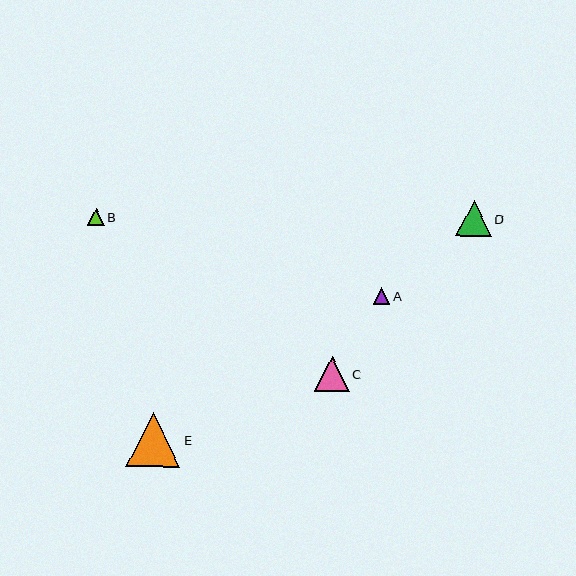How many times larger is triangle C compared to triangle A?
Triangle C is approximately 2.1 times the size of triangle A.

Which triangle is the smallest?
Triangle A is the smallest with a size of approximately 17 pixels.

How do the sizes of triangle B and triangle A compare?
Triangle B and triangle A are approximately the same size.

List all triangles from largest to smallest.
From largest to smallest: E, D, C, B, A.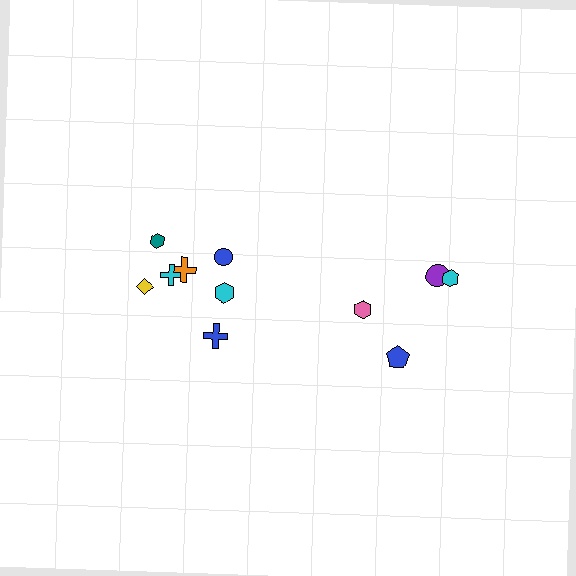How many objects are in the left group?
There are 7 objects.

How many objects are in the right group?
There are 4 objects.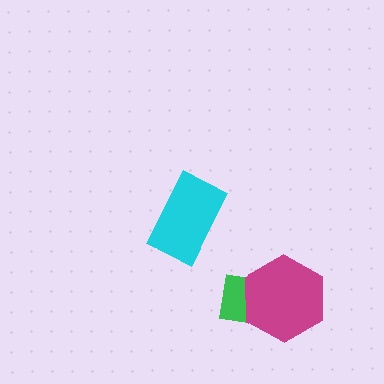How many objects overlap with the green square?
1 object overlaps with the green square.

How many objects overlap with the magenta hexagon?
1 object overlaps with the magenta hexagon.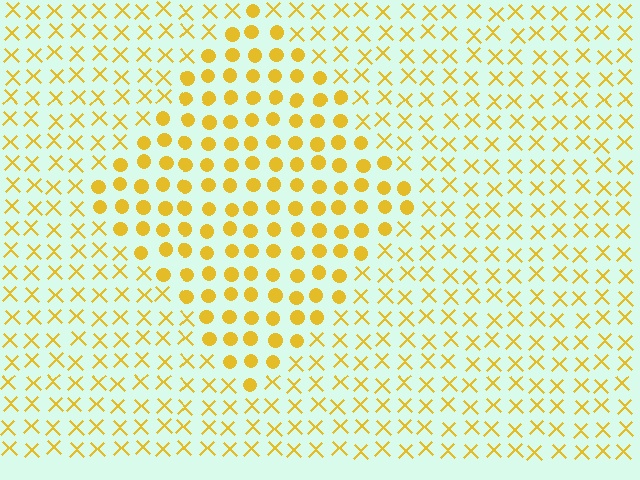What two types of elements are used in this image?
The image uses circles inside the diamond region and X marks outside it.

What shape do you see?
I see a diamond.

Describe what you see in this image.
The image is filled with small yellow elements arranged in a uniform grid. A diamond-shaped region contains circles, while the surrounding area contains X marks. The boundary is defined purely by the change in element shape.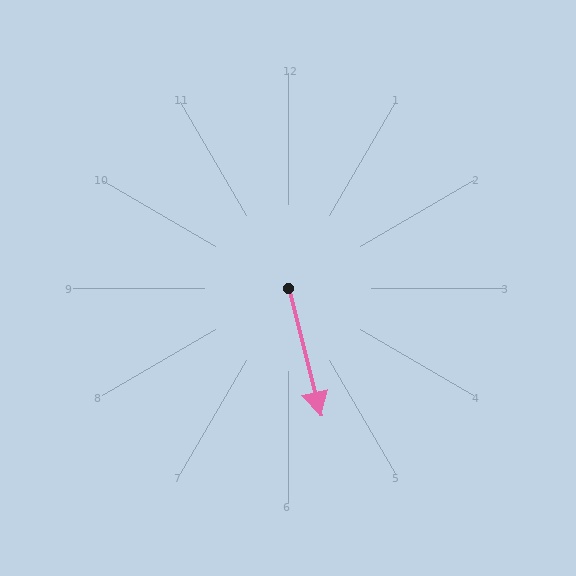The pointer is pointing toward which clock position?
Roughly 6 o'clock.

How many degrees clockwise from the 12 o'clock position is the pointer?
Approximately 166 degrees.